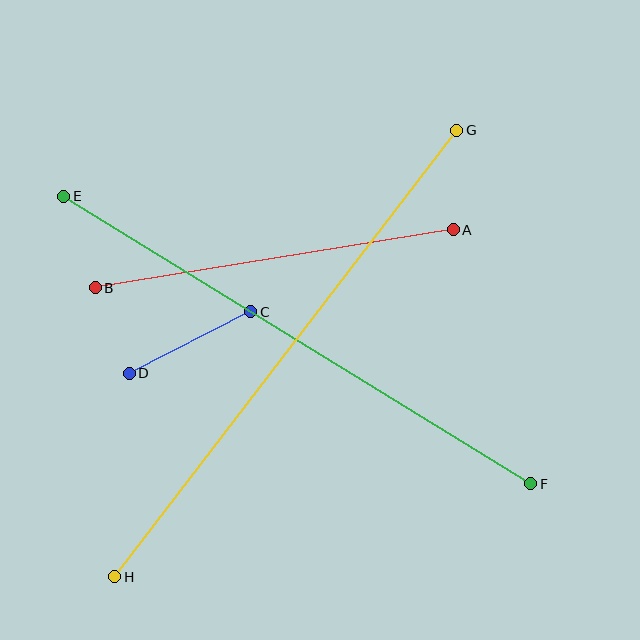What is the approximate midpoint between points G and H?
The midpoint is at approximately (286, 354) pixels.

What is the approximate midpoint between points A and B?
The midpoint is at approximately (274, 259) pixels.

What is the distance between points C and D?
The distance is approximately 136 pixels.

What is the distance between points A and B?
The distance is approximately 363 pixels.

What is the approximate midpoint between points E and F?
The midpoint is at approximately (297, 340) pixels.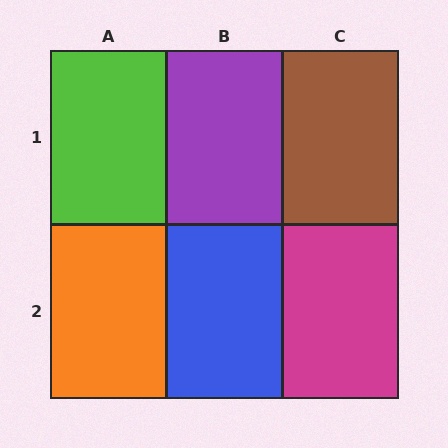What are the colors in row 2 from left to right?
Orange, blue, magenta.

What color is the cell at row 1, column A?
Lime.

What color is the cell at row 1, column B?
Purple.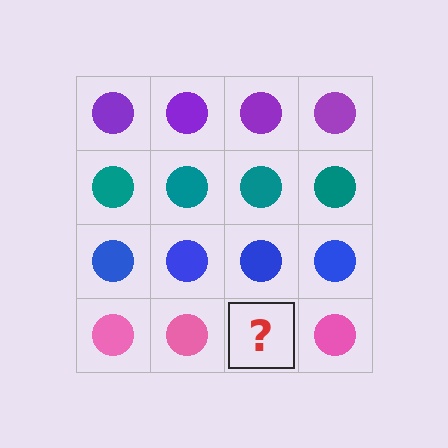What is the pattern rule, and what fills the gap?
The rule is that each row has a consistent color. The gap should be filled with a pink circle.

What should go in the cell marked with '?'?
The missing cell should contain a pink circle.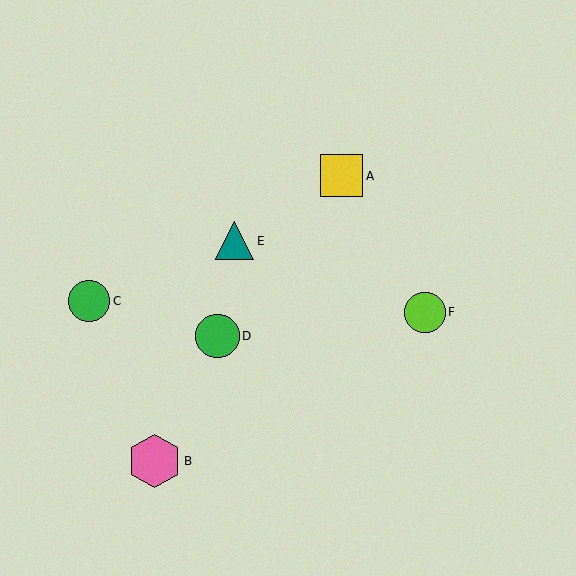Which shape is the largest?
The pink hexagon (labeled B) is the largest.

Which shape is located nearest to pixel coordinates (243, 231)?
The teal triangle (labeled E) at (234, 241) is nearest to that location.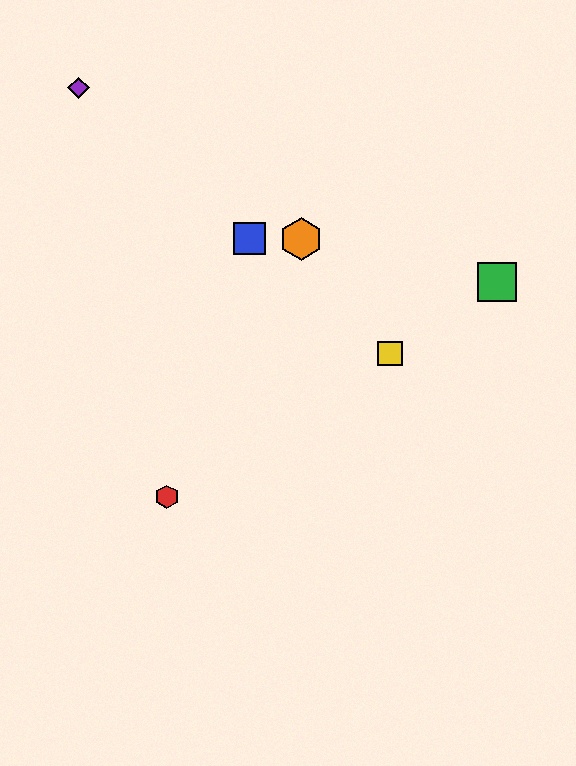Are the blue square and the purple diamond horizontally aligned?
No, the blue square is at y≈239 and the purple diamond is at y≈88.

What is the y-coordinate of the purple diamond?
The purple diamond is at y≈88.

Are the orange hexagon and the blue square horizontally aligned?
Yes, both are at y≈239.